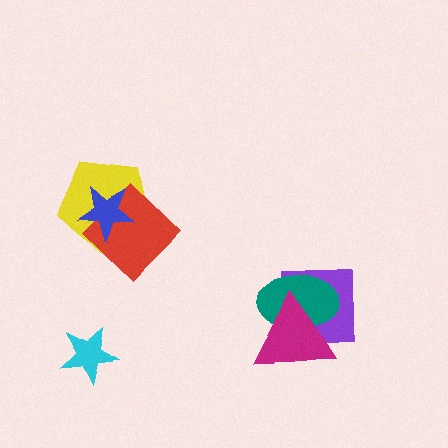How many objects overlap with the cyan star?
0 objects overlap with the cyan star.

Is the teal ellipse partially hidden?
Yes, it is partially covered by another shape.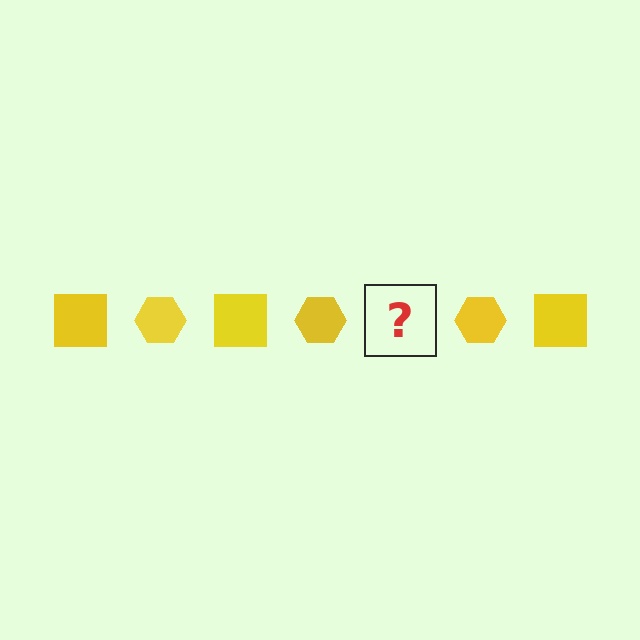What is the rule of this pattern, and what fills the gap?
The rule is that the pattern cycles through square, hexagon shapes in yellow. The gap should be filled with a yellow square.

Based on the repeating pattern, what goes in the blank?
The blank should be a yellow square.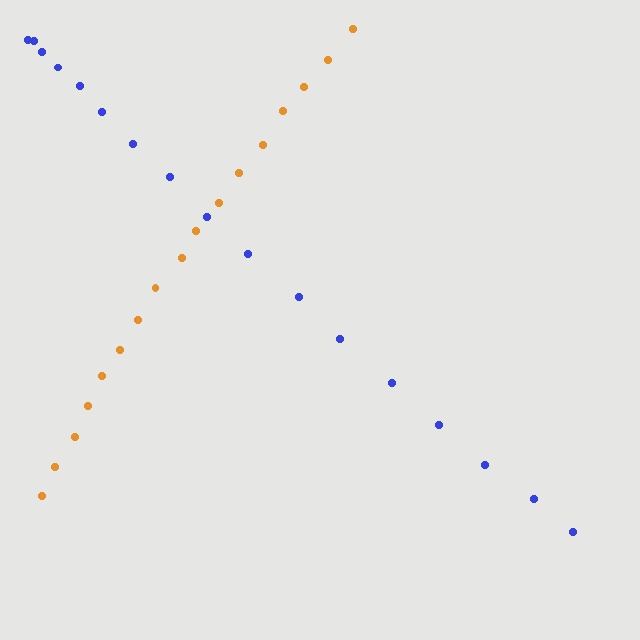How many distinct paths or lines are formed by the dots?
There are 2 distinct paths.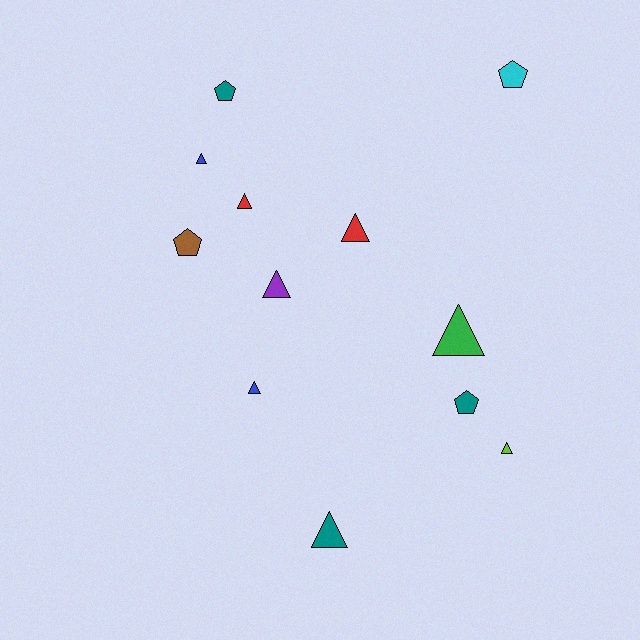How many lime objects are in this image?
There is 1 lime object.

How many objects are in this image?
There are 12 objects.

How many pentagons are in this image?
There are 4 pentagons.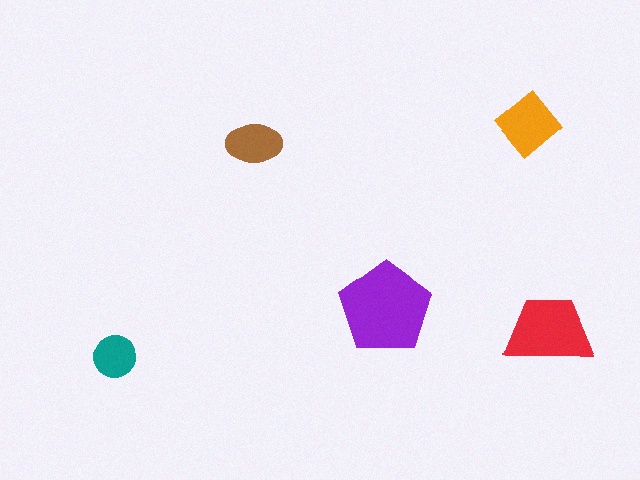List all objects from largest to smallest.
The purple pentagon, the red trapezoid, the orange diamond, the brown ellipse, the teal circle.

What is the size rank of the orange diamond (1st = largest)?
3rd.